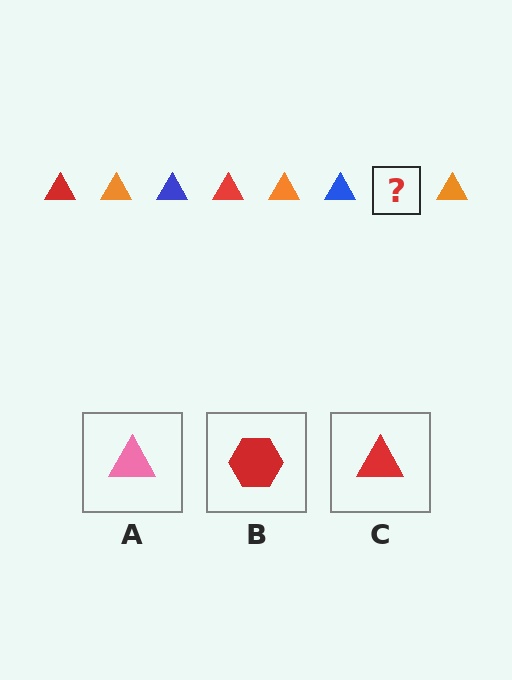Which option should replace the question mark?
Option C.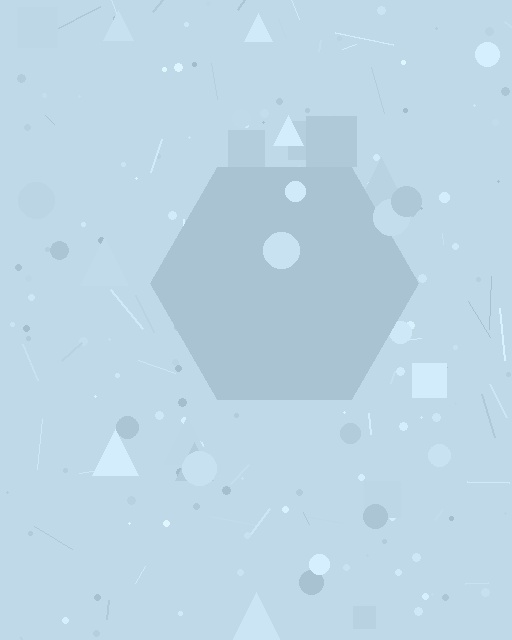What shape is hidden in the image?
A hexagon is hidden in the image.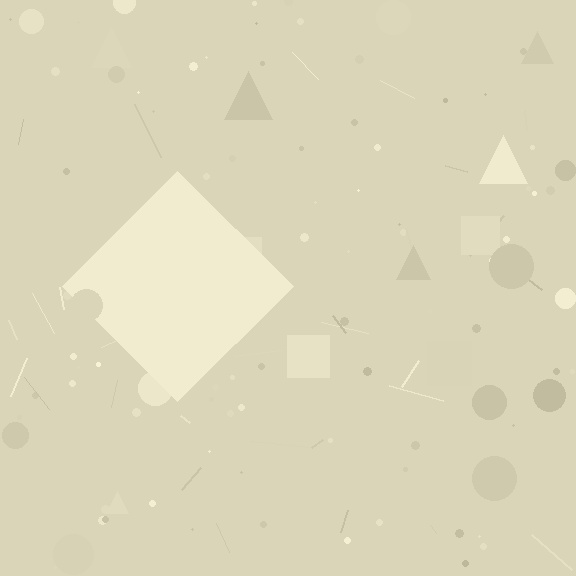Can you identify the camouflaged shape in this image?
The camouflaged shape is a diamond.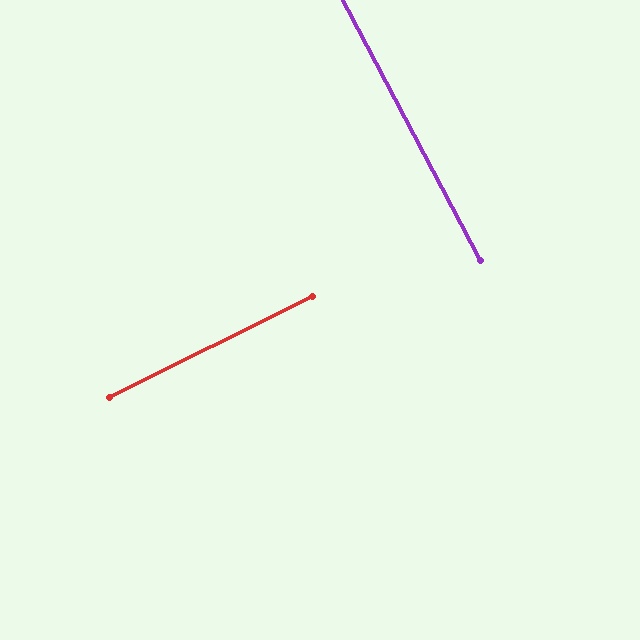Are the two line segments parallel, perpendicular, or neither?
Perpendicular — they meet at approximately 89°.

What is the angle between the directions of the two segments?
Approximately 89 degrees.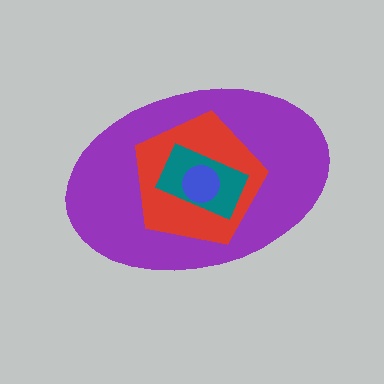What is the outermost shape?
The purple ellipse.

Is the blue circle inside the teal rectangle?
Yes.